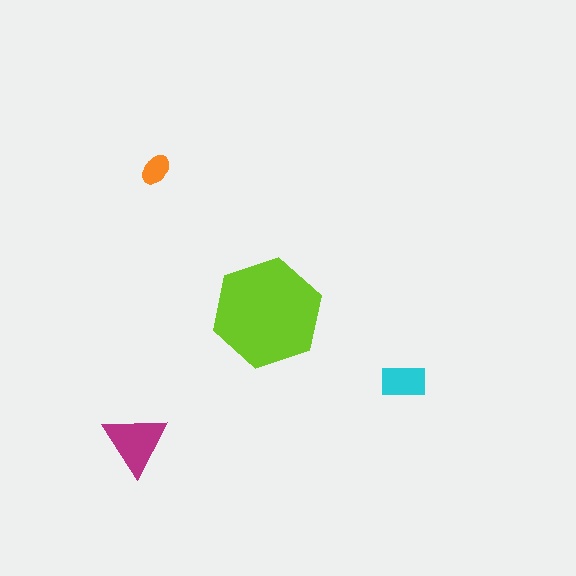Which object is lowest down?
The magenta triangle is bottommost.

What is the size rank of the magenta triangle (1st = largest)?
2nd.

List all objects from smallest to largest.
The orange ellipse, the cyan rectangle, the magenta triangle, the lime hexagon.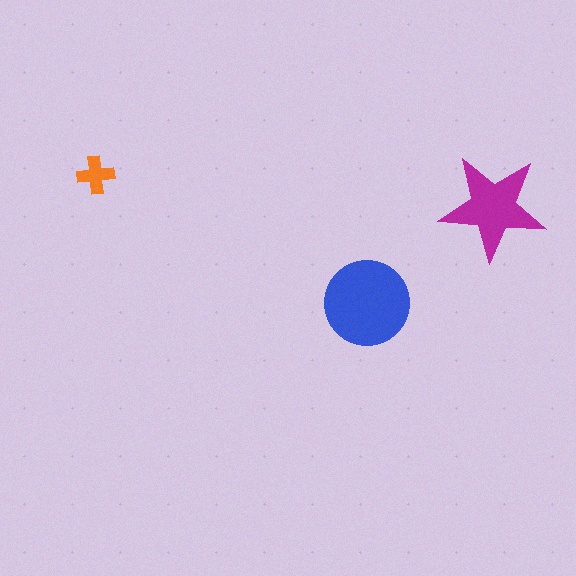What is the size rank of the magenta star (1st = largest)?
2nd.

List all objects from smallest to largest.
The orange cross, the magenta star, the blue circle.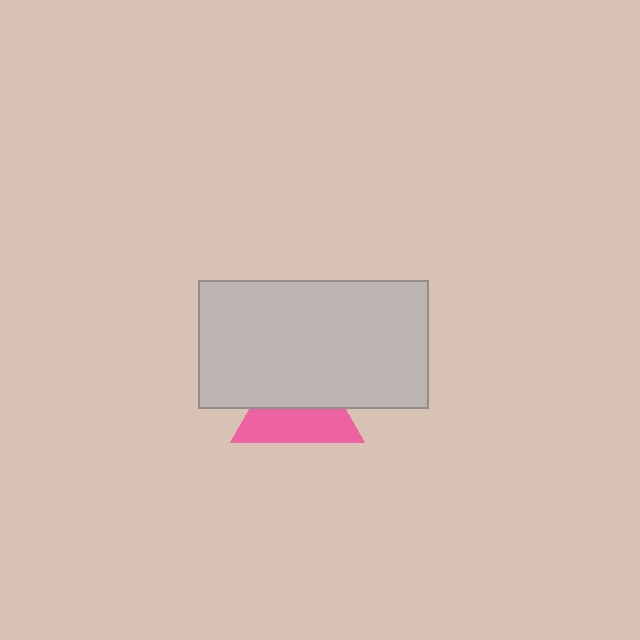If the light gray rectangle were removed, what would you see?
You would see the complete pink triangle.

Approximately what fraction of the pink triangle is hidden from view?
Roughly 51% of the pink triangle is hidden behind the light gray rectangle.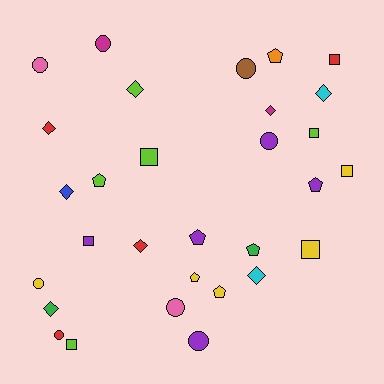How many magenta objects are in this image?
There are 2 magenta objects.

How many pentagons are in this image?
There are 7 pentagons.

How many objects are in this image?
There are 30 objects.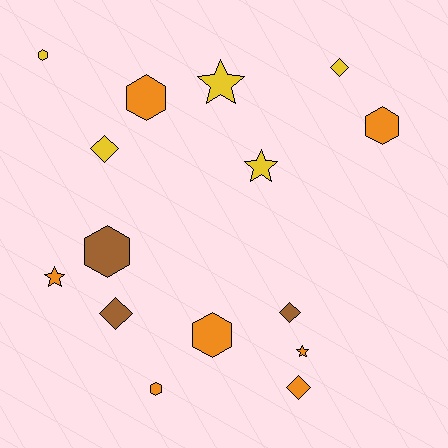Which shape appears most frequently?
Hexagon, with 6 objects.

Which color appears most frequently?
Orange, with 7 objects.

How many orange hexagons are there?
There are 4 orange hexagons.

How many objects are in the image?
There are 15 objects.